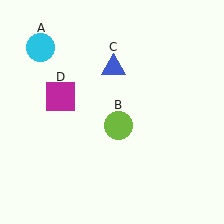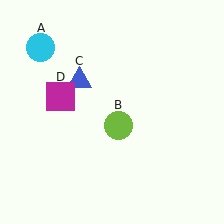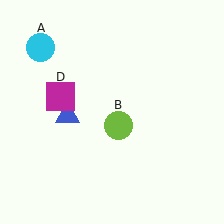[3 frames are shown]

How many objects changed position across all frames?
1 object changed position: blue triangle (object C).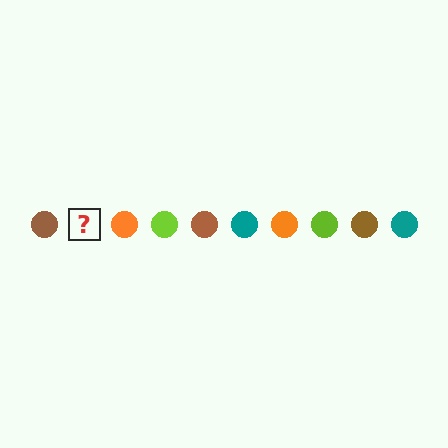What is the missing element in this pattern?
The missing element is a teal circle.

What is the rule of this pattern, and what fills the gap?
The rule is that the pattern cycles through brown, teal, orange, lime circles. The gap should be filled with a teal circle.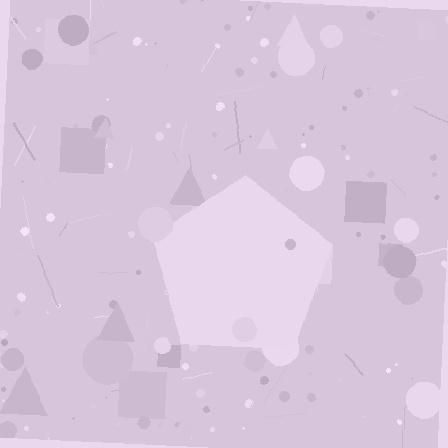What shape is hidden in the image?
A pentagon is hidden in the image.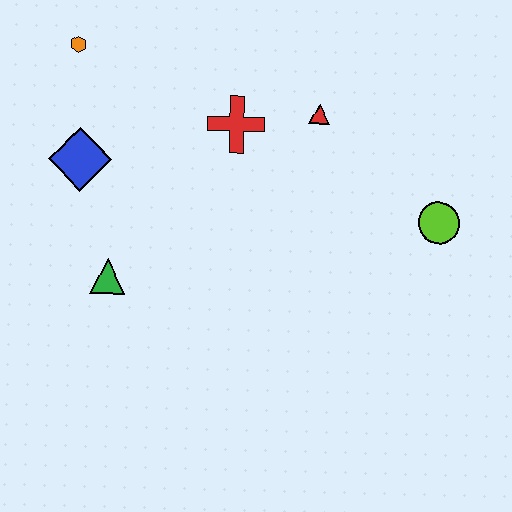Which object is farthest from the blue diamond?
The lime circle is farthest from the blue diamond.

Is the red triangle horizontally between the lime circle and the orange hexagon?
Yes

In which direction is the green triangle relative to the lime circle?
The green triangle is to the left of the lime circle.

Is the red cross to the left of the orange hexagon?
No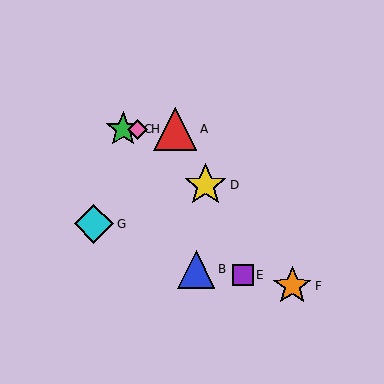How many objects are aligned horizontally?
3 objects (A, C, H) are aligned horizontally.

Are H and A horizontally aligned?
Yes, both are at y≈129.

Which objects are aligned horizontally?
Objects A, C, H are aligned horizontally.